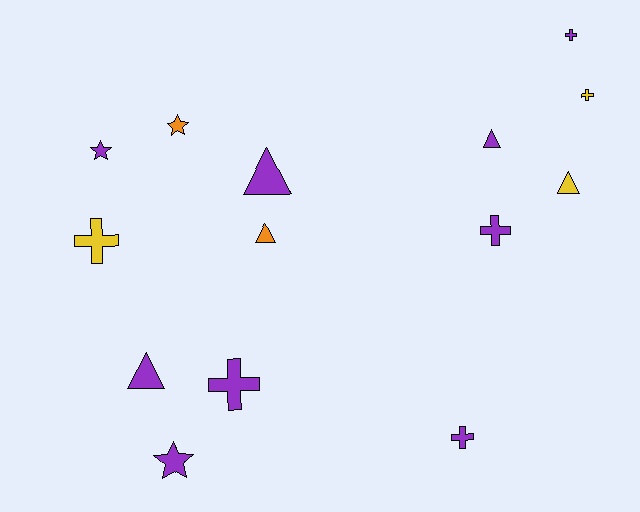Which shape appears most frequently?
Cross, with 6 objects.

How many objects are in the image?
There are 14 objects.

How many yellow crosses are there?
There are 2 yellow crosses.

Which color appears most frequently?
Purple, with 9 objects.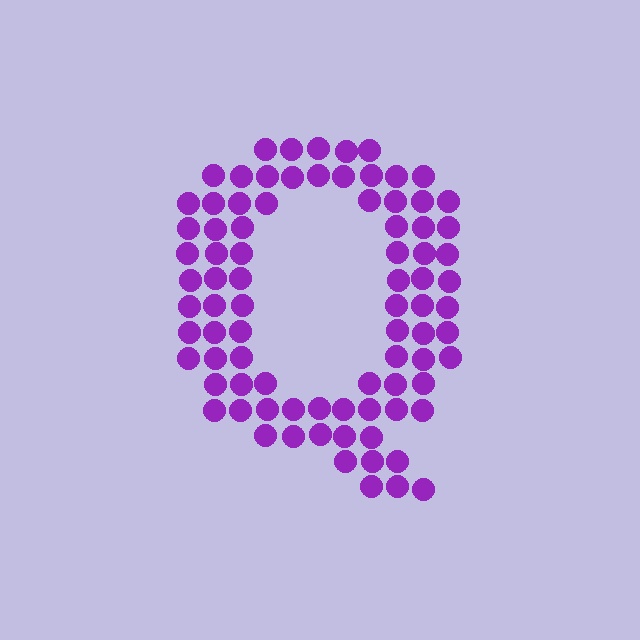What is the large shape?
The large shape is the letter Q.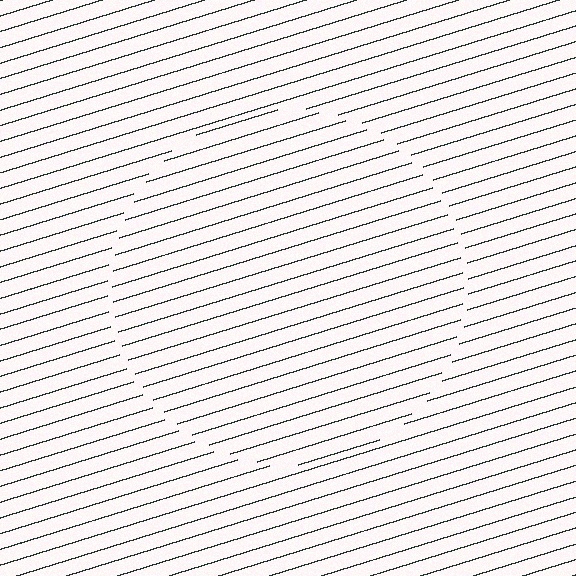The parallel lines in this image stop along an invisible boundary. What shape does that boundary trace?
An illusory circle. The interior of the shape contains the same grating, shifted by half a period — the contour is defined by the phase discontinuity where line-ends from the inner and outer gratings abut.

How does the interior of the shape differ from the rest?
The interior of the shape contains the same grating, shifted by half a period — the contour is defined by the phase discontinuity where line-ends from the inner and outer gratings abut.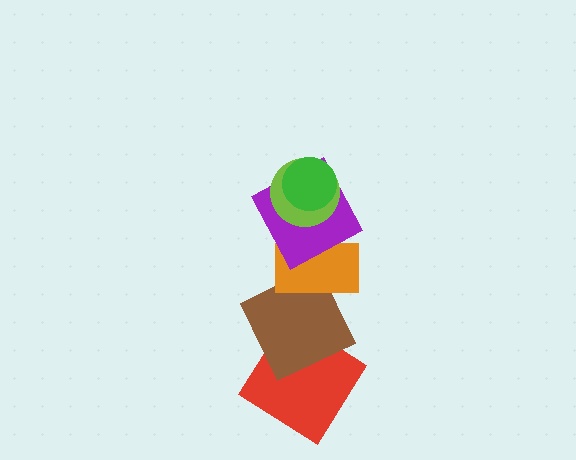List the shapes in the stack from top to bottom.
From top to bottom: the green circle, the lime circle, the purple square, the orange rectangle, the brown square, the red diamond.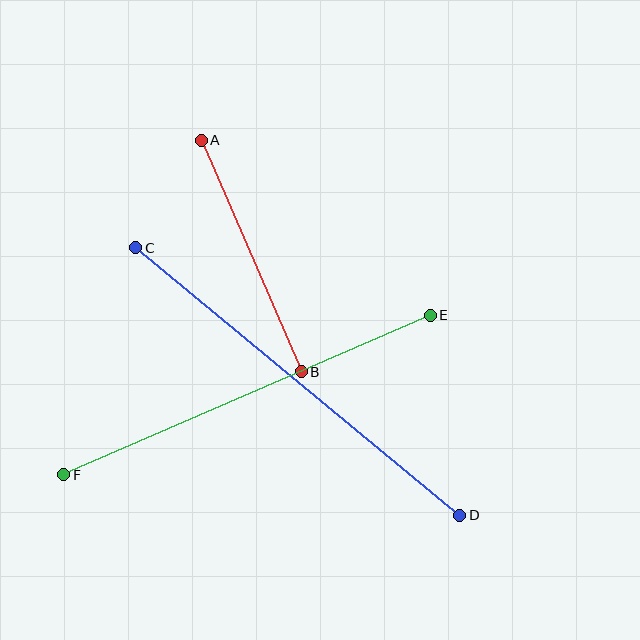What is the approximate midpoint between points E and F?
The midpoint is at approximately (247, 395) pixels.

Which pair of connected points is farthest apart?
Points C and D are farthest apart.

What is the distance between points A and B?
The distance is approximately 252 pixels.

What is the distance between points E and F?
The distance is approximately 400 pixels.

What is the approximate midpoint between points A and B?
The midpoint is at approximately (251, 256) pixels.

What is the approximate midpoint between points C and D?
The midpoint is at approximately (298, 381) pixels.